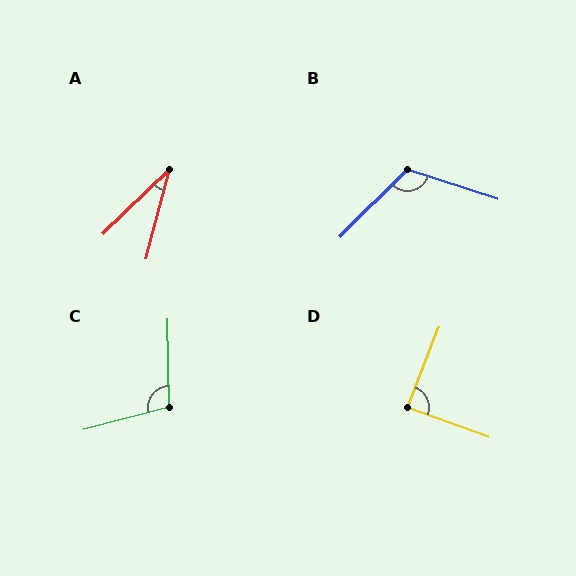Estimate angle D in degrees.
Approximately 89 degrees.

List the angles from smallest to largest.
A (31°), D (89°), C (104°), B (117°).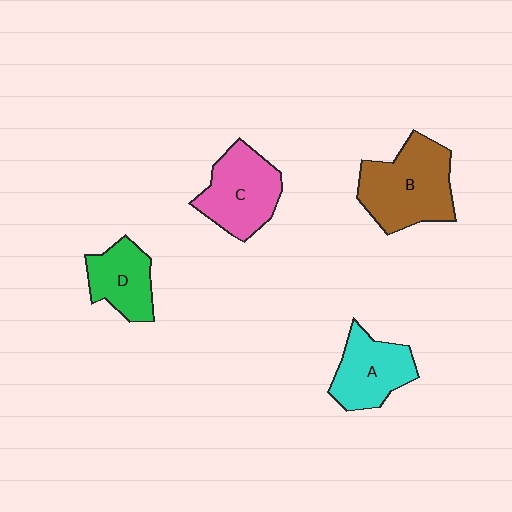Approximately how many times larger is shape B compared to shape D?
Approximately 1.7 times.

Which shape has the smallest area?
Shape D (green).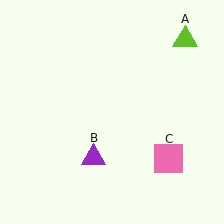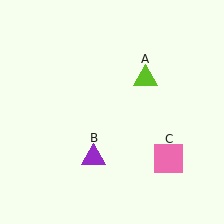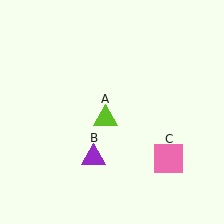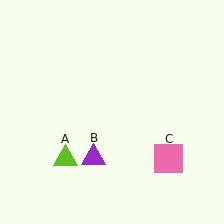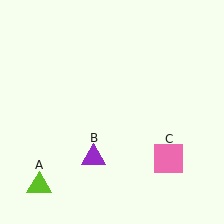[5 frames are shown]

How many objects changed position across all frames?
1 object changed position: lime triangle (object A).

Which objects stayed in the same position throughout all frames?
Purple triangle (object B) and pink square (object C) remained stationary.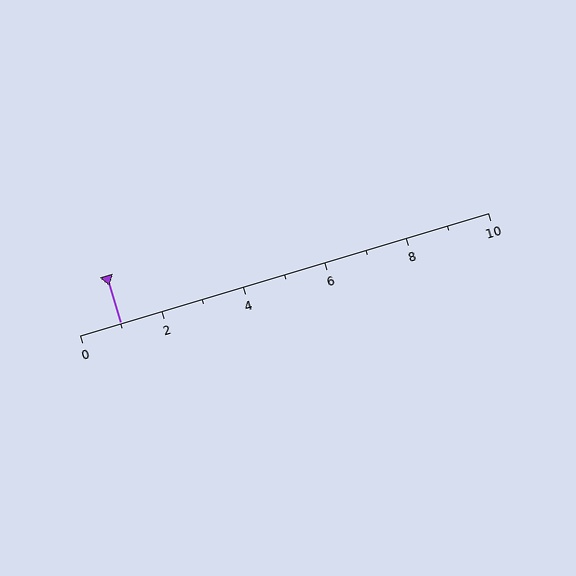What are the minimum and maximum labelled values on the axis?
The axis runs from 0 to 10.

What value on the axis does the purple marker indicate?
The marker indicates approximately 1.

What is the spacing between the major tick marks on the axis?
The major ticks are spaced 2 apart.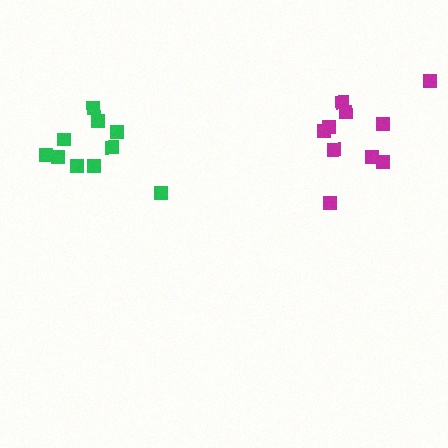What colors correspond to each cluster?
The clusters are colored: green, magenta.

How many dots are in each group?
Group 1: 10 dots, Group 2: 10 dots (20 total).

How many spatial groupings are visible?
There are 2 spatial groupings.